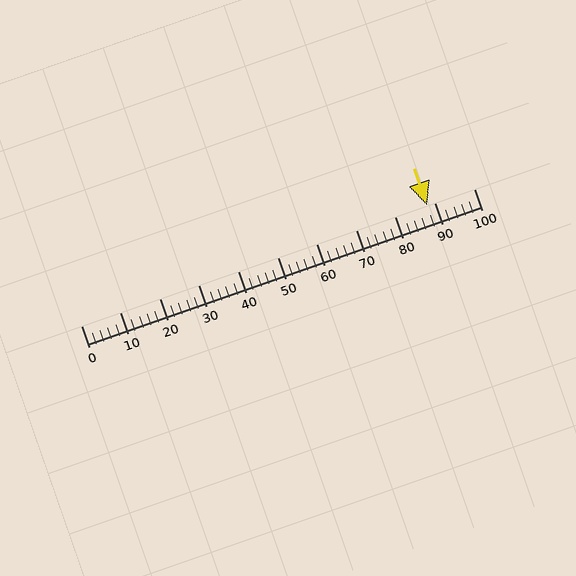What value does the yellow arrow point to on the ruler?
The yellow arrow points to approximately 88.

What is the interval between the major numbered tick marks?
The major tick marks are spaced 10 units apart.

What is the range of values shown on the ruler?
The ruler shows values from 0 to 100.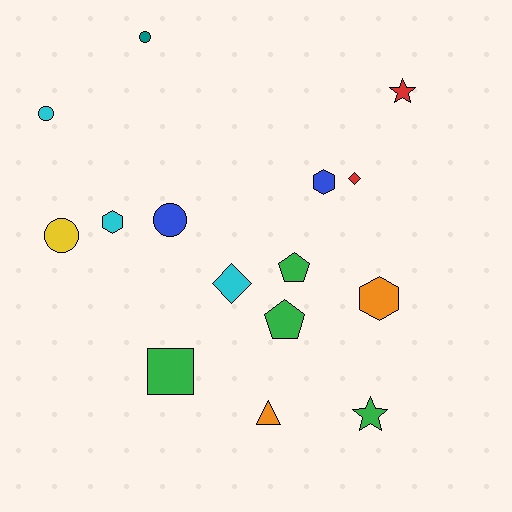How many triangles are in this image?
There is 1 triangle.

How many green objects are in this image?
There are 4 green objects.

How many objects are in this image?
There are 15 objects.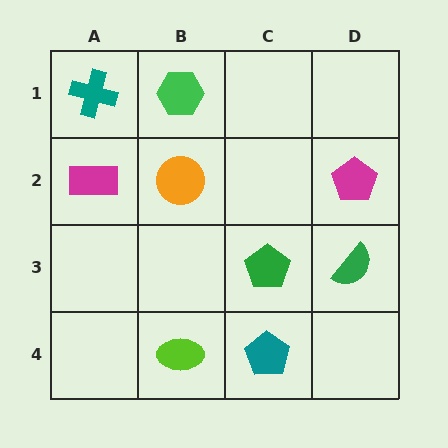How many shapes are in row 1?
2 shapes.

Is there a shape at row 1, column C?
No, that cell is empty.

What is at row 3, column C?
A green pentagon.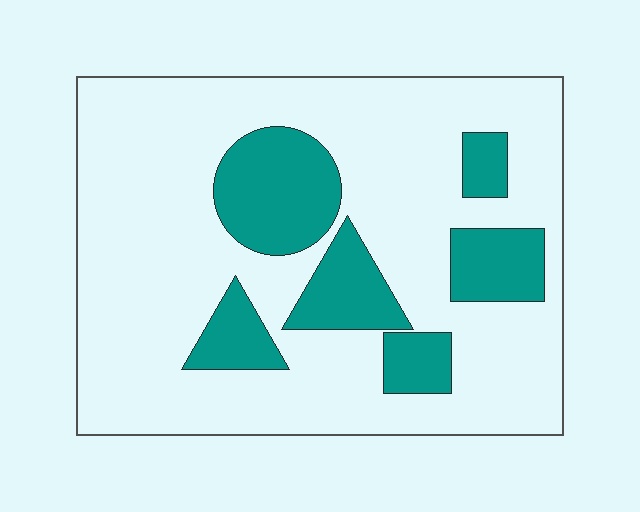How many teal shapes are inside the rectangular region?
6.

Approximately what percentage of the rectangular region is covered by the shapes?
Approximately 25%.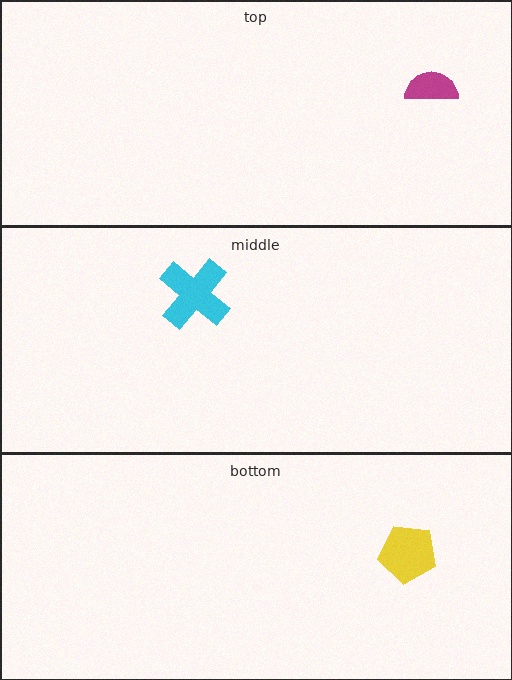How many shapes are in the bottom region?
1.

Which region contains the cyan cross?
The middle region.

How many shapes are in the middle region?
1.